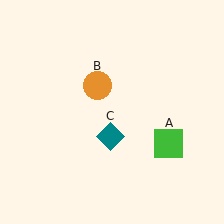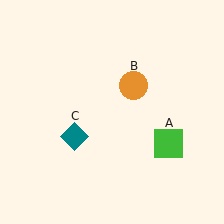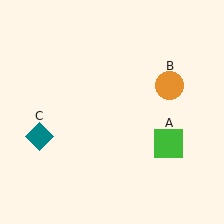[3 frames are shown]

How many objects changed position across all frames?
2 objects changed position: orange circle (object B), teal diamond (object C).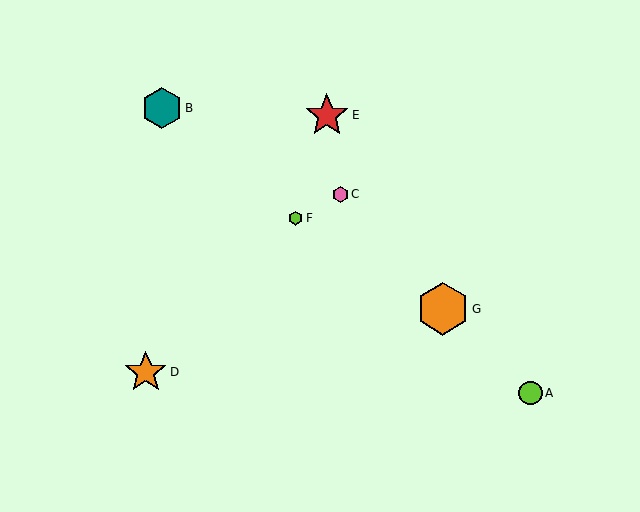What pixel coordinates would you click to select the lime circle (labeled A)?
Click at (530, 393) to select the lime circle A.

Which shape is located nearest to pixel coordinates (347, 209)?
The pink hexagon (labeled C) at (341, 194) is nearest to that location.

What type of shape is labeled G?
Shape G is an orange hexagon.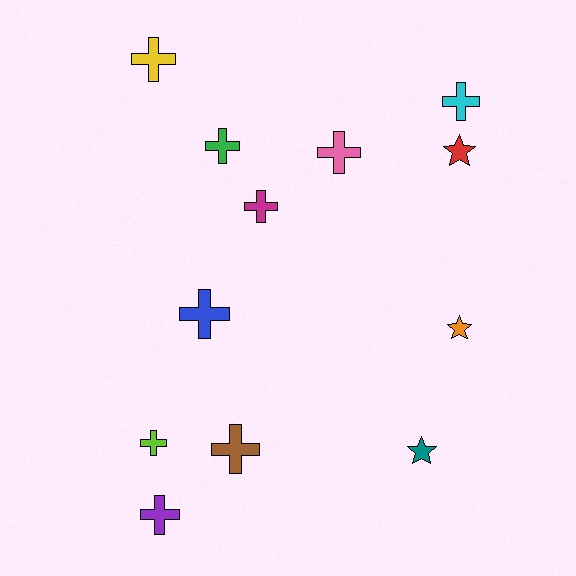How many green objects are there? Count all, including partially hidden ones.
There is 1 green object.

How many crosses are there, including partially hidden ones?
There are 9 crosses.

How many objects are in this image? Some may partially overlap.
There are 12 objects.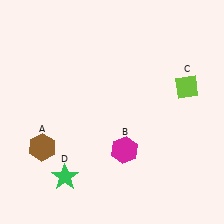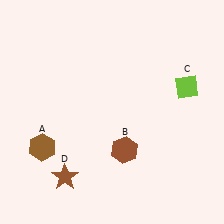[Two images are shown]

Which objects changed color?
B changed from magenta to brown. D changed from green to brown.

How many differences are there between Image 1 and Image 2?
There are 2 differences between the two images.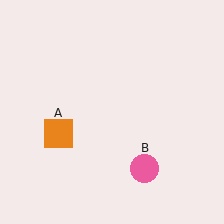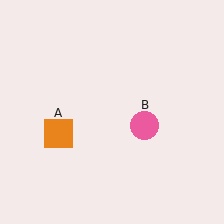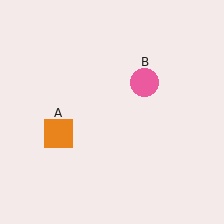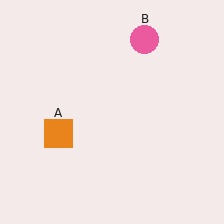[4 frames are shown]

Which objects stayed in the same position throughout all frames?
Orange square (object A) remained stationary.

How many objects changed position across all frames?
1 object changed position: pink circle (object B).